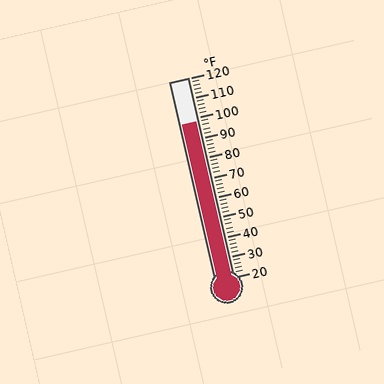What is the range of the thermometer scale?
The thermometer scale ranges from 20°F to 120°F.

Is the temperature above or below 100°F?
The temperature is below 100°F.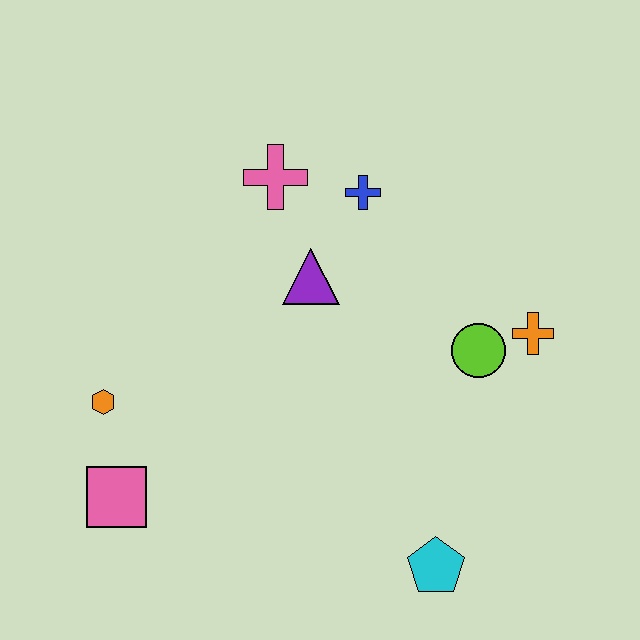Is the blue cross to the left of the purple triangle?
No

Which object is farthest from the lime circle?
The pink square is farthest from the lime circle.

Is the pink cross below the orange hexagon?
No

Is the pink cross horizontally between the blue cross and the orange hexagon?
Yes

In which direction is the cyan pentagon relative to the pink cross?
The cyan pentagon is below the pink cross.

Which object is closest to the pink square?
The orange hexagon is closest to the pink square.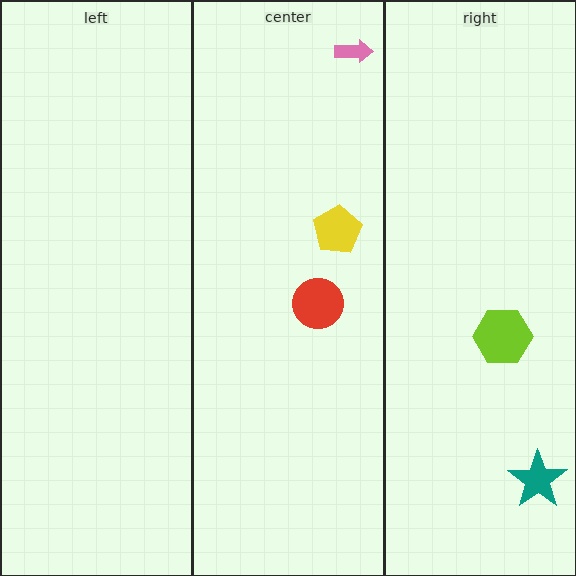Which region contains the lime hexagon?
The right region.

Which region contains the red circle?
The center region.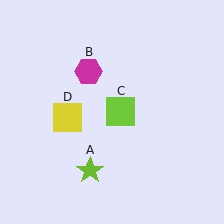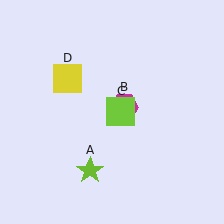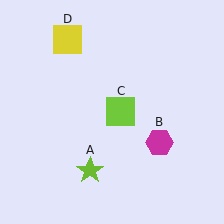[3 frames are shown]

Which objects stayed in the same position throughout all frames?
Lime star (object A) and lime square (object C) remained stationary.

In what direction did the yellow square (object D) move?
The yellow square (object D) moved up.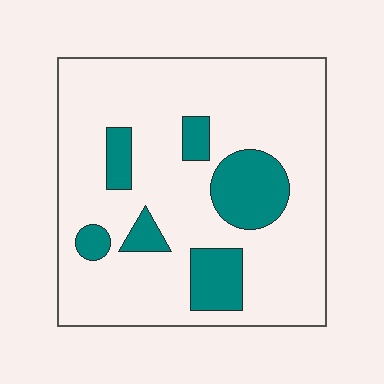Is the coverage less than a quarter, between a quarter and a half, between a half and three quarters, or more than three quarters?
Less than a quarter.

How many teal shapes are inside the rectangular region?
6.